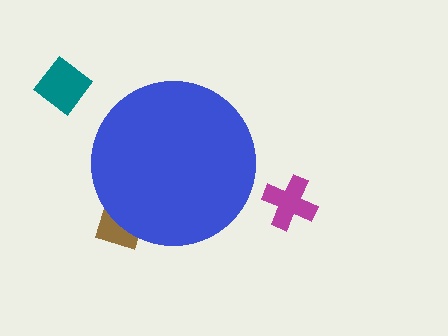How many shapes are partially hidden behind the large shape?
1 shape is partially hidden.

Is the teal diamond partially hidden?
No, the teal diamond is fully visible.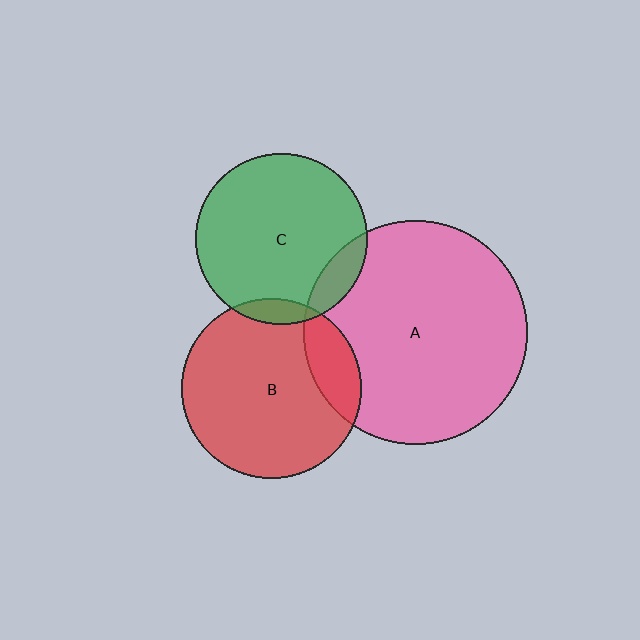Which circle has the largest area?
Circle A (pink).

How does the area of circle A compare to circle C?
Approximately 1.7 times.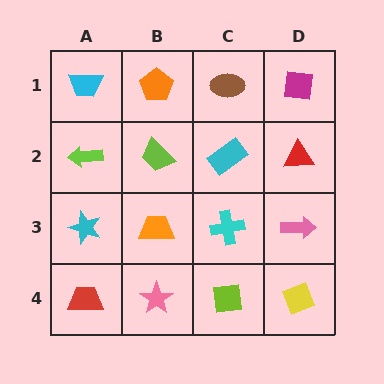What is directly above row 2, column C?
A brown ellipse.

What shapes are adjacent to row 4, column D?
A pink arrow (row 3, column D), a lime square (row 4, column C).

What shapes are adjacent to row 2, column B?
An orange pentagon (row 1, column B), an orange trapezoid (row 3, column B), a lime arrow (row 2, column A), a cyan rectangle (row 2, column C).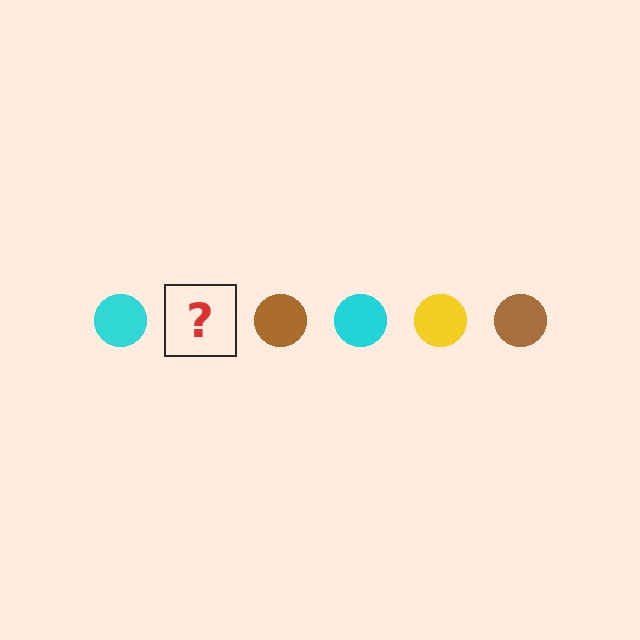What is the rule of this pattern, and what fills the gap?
The rule is that the pattern cycles through cyan, yellow, brown circles. The gap should be filled with a yellow circle.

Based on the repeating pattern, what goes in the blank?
The blank should be a yellow circle.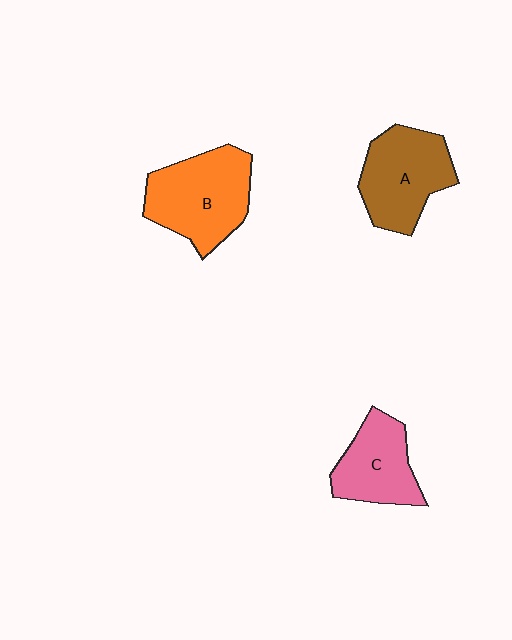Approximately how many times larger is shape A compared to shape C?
Approximately 1.2 times.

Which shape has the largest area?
Shape B (orange).